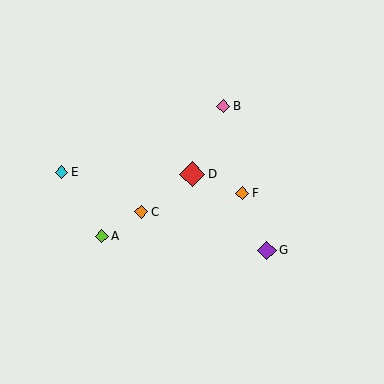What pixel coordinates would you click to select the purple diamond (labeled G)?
Click at (267, 250) to select the purple diamond G.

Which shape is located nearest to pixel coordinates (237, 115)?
The pink diamond (labeled B) at (223, 106) is nearest to that location.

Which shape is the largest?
The red diamond (labeled D) is the largest.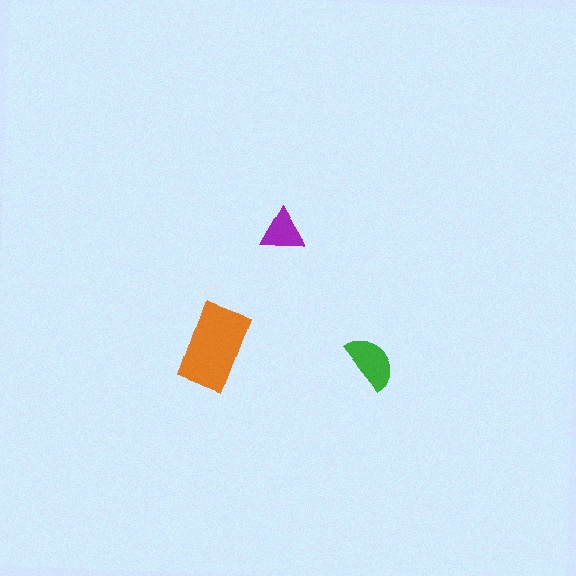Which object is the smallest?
The purple triangle.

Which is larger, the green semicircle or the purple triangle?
The green semicircle.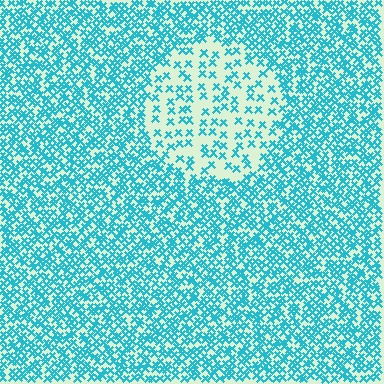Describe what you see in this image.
The image contains small cyan elements arranged at two different densities. A circle-shaped region is visible where the elements are less densely packed than the surrounding area.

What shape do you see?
I see a circle.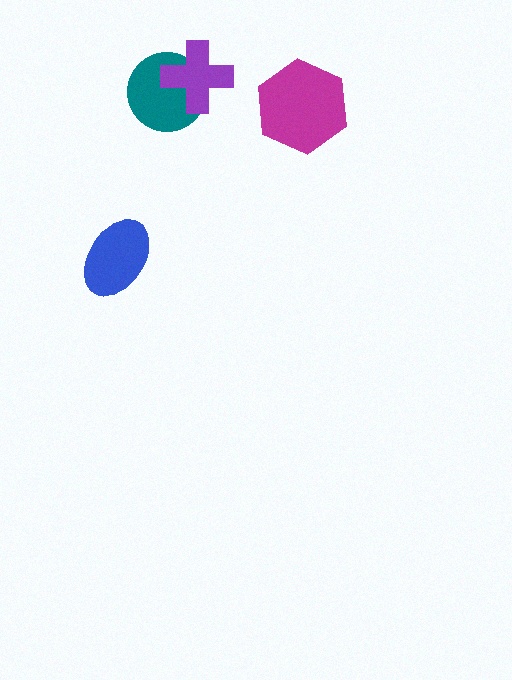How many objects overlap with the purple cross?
1 object overlaps with the purple cross.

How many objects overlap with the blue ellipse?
0 objects overlap with the blue ellipse.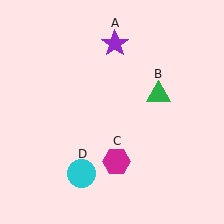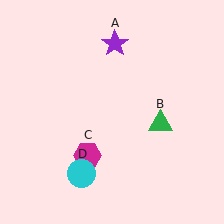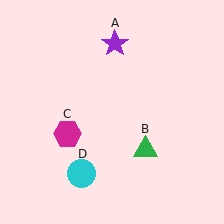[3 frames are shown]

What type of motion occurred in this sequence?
The green triangle (object B), magenta hexagon (object C) rotated clockwise around the center of the scene.